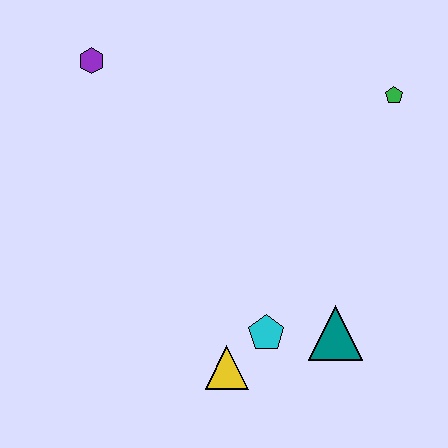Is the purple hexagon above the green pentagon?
Yes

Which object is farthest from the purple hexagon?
The teal triangle is farthest from the purple hexagon.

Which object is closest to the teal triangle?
The cyan pentagon is closest to the teal triangle.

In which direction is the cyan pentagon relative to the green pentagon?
The cyan pentagon is below the green pentagon.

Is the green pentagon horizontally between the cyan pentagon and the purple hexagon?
No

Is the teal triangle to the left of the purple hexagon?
No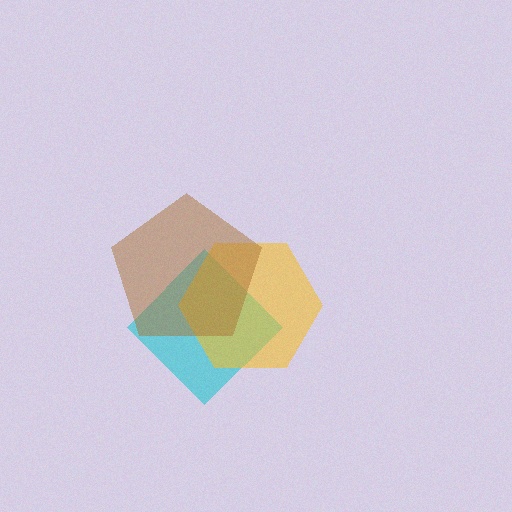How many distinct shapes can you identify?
There are 3 distinct shapes: a cyan diamond, a yellow hexagon, a brown pentagon.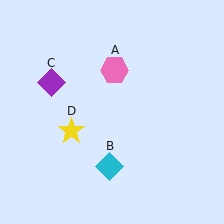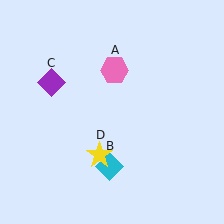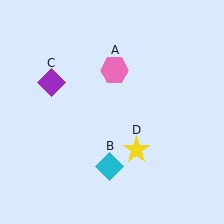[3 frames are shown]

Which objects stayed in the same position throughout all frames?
Pink hexagon (object A) and cyan diamond (object B) and purple diamond (object C) remained stationary.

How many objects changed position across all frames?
1 object changed position: yellow star (object D).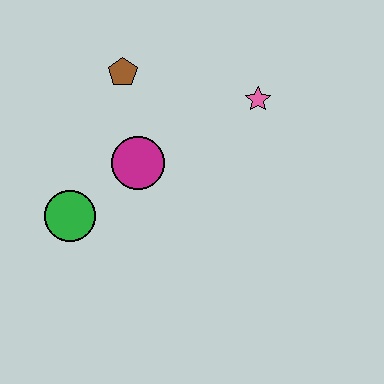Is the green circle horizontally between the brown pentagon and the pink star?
No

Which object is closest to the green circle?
The magenta circle is closest to the green circle.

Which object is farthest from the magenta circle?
The pink star is farthest from the magenta circle.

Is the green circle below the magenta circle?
Yes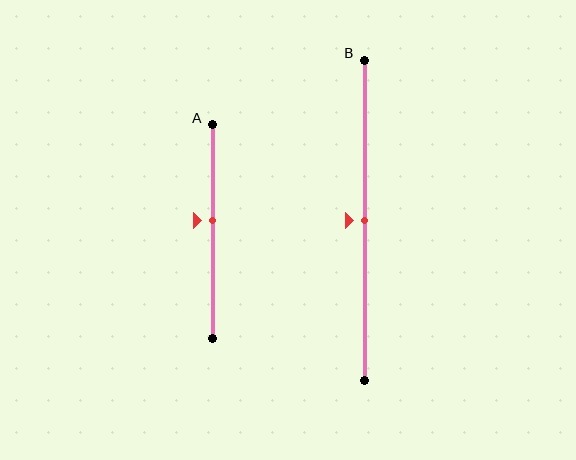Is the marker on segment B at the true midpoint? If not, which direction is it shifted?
Yes, the marker on segment B is at the true midpoint.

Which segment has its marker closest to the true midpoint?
Segment B has its marker closest to the true midpoint.